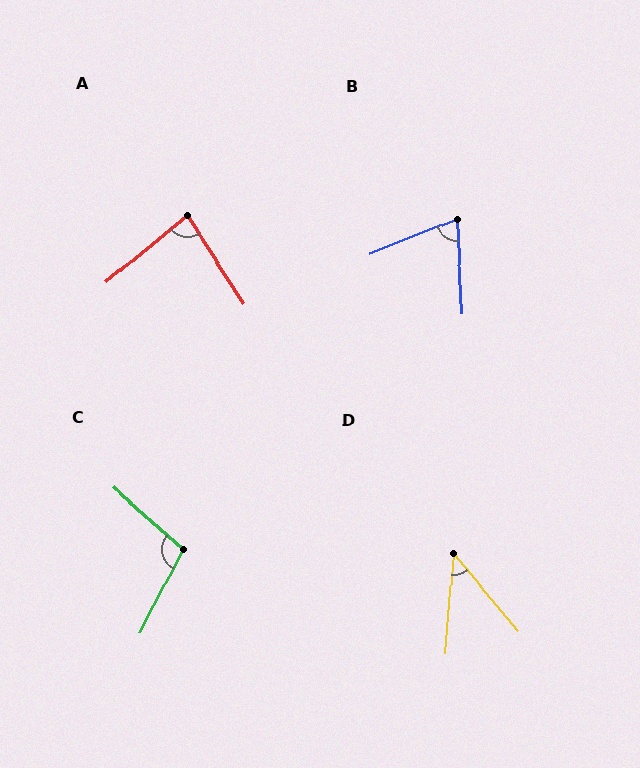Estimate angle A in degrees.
Approximately 83 degrees.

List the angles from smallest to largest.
D (44°), B (71°), A (83°), C (104°).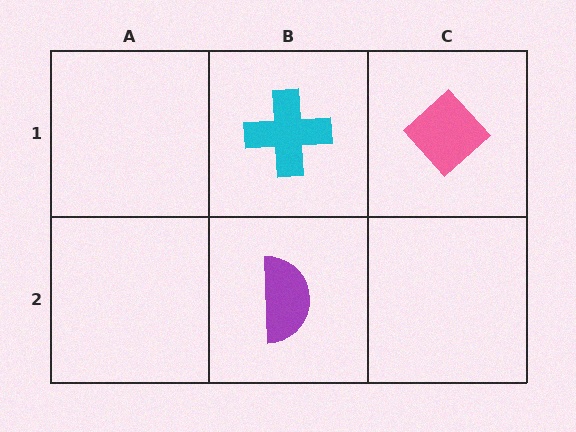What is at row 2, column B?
A purple semicircle.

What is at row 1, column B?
A cyan cross.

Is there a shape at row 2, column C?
No, that cell is empty.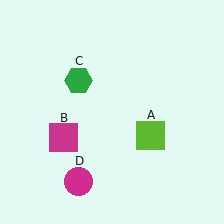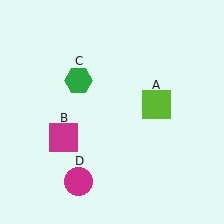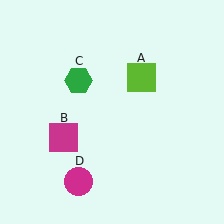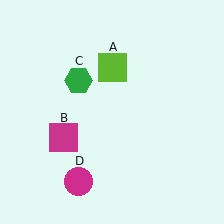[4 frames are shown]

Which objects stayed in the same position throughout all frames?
Magenta square (object B) and green hexagon (object C) and magenta circle (object D) remained stationary.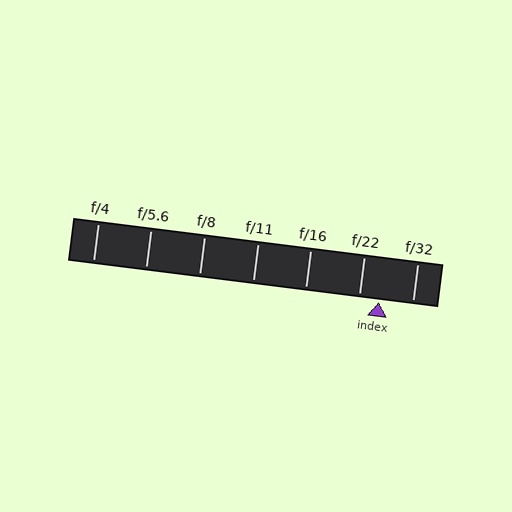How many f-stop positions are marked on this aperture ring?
There are 7 f-stop positions marked.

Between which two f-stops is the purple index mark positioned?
The index mark is between f/22 and f/32.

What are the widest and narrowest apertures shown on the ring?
The widest aperture shown is f/4 and the narrowest is f/32.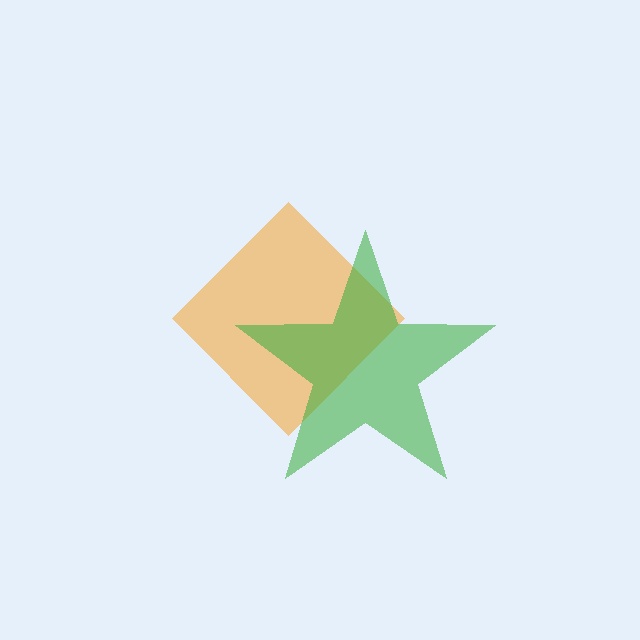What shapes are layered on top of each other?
The layered shapes are: an orange diamond, a green star.